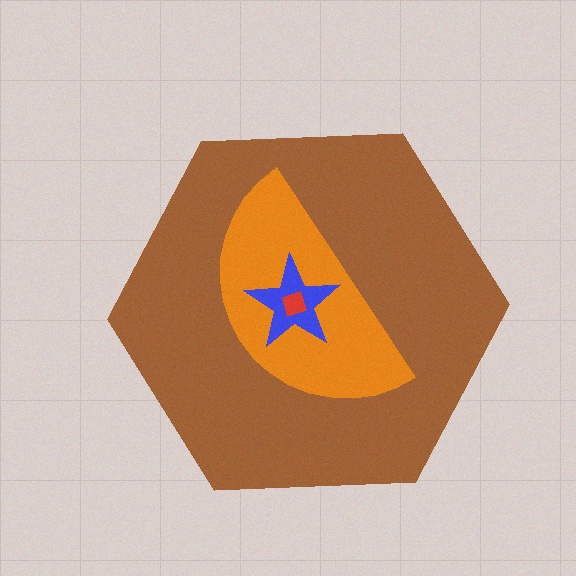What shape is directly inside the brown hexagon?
The orange semicircle.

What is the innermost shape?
The red diamond.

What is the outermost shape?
The brown hexagon.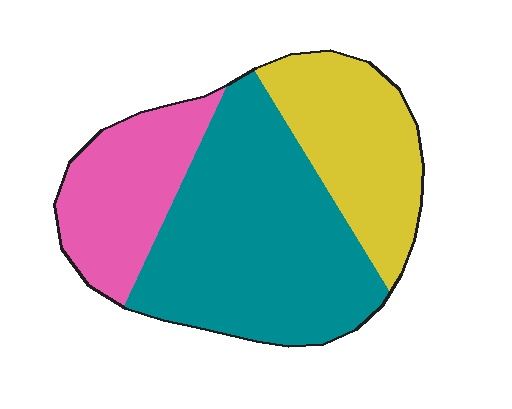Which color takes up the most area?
Teal, at roughly 50%.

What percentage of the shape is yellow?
Yellow covers roughly 25% of the shape.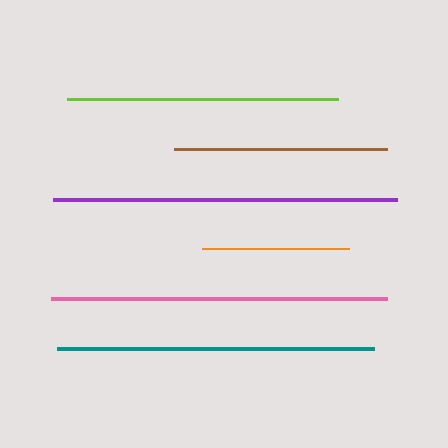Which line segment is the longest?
The purple line is the longest at approximately 345 pixels.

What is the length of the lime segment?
The lime segment is approximately 271 pixels long.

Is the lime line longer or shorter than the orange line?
The lime line is longer than the orange line.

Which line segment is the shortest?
The orange line is the shortest at approximately 147 pixels.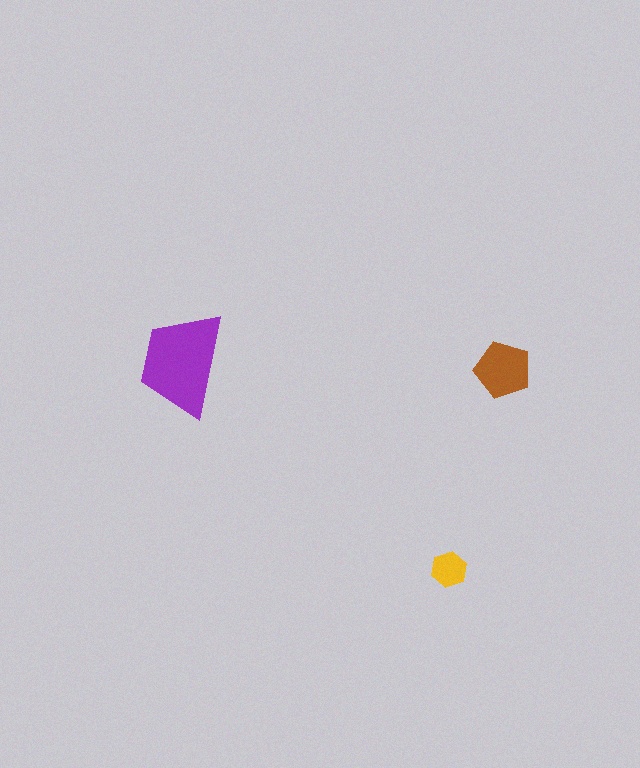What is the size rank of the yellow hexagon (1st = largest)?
3rd.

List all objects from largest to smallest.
The purple trapezoid, the brown pentagon, the yellow hexagon.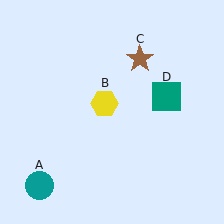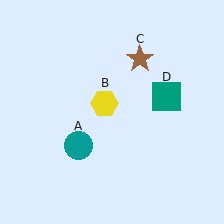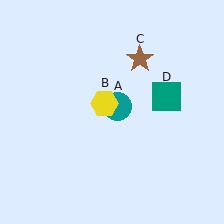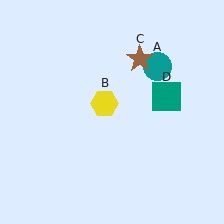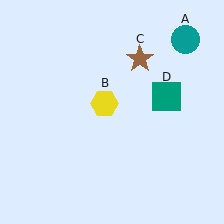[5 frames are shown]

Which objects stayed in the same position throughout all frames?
Yellow hexagon (object B) and brown star (object C) and teal square (object D) remained stationary.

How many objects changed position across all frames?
1 object changed position: teal circle (object A).